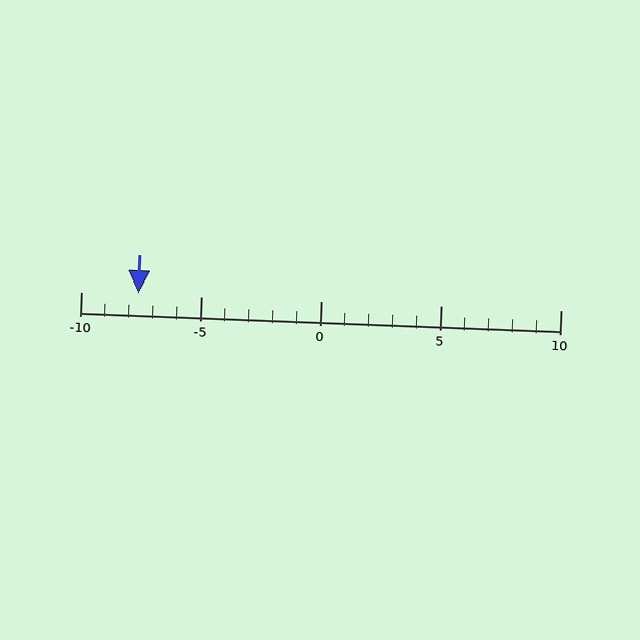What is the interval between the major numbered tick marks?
The major tick marks are spaced 5 units apart.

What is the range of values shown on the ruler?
The ruler shows values from -10 to 10.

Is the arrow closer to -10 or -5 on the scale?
The arrow is closer to -10.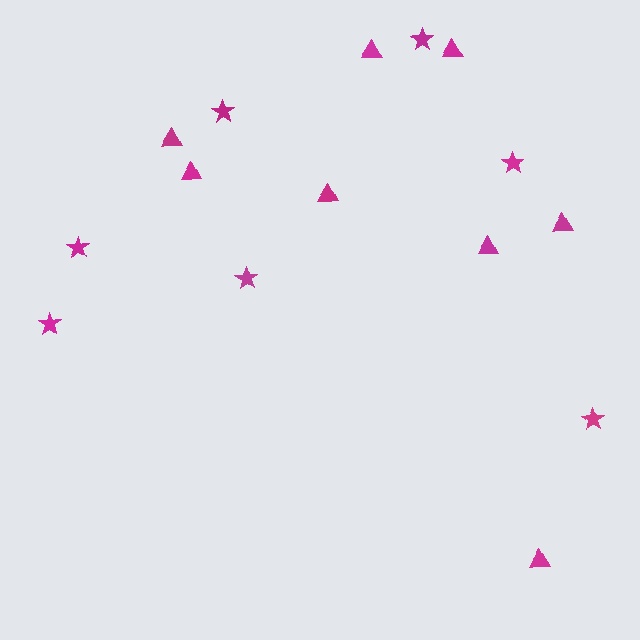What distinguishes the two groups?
There are 2 groups: one group of triangles (8) and one group of stars (7).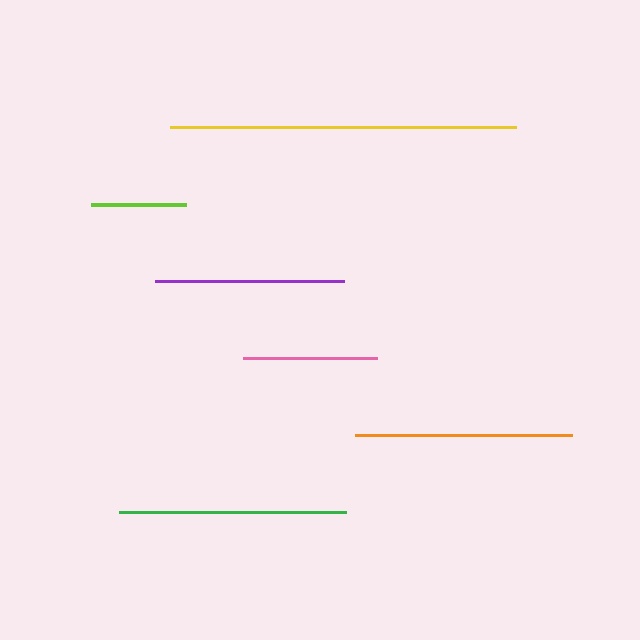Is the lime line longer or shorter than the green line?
The green line is longer than the lime line.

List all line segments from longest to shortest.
From longest to shortest: yellow, green, orange, purple, pink, lime.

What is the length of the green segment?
The green segment is approximately 227 pixels long.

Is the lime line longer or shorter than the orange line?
The orange line is longer than the lime line.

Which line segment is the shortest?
The lime line is the shortest at approximately 95 pixels.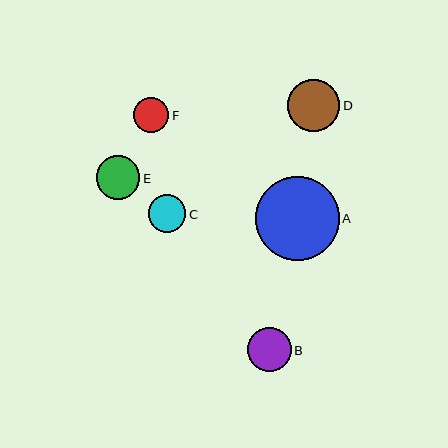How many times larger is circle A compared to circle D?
Circle A is approximately 1.6 times the size of circle D.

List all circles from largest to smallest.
From largest to smallest: A, D, B, E, C, F.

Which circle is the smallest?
Circle F is the smallest with a size of approximately 35 pixels.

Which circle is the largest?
Circle A is the largest with a size of approximately 84 pixels.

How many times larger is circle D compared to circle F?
Circle D is approximately 1.5 times the size of circle F.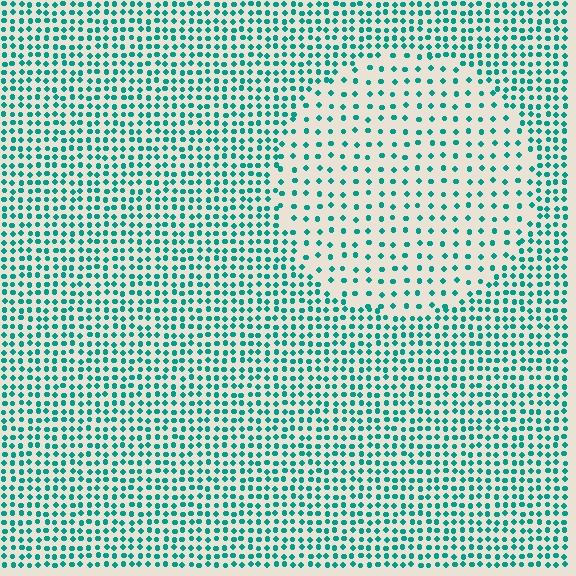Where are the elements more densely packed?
The elements are more densely packed outside the circle boundary.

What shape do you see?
I see a circle.